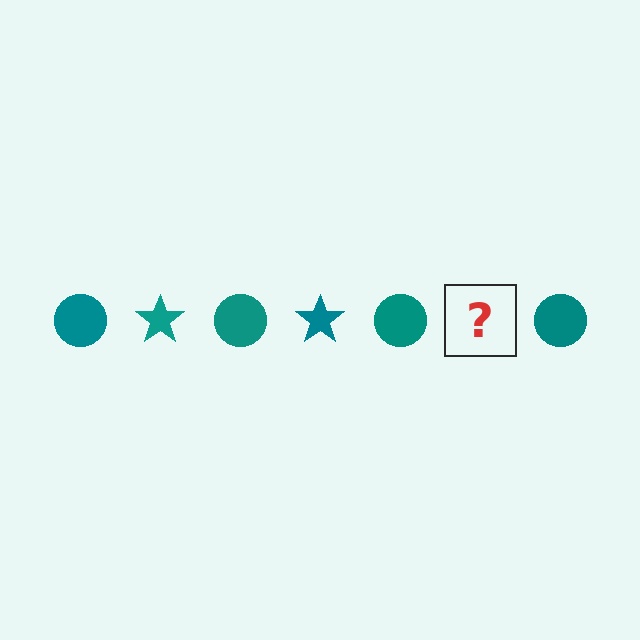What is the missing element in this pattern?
The missing element is a teal star.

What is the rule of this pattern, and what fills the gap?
The rule is that the pattern cycles through circle, star shapes in teal. The gap should be filled with a teal star.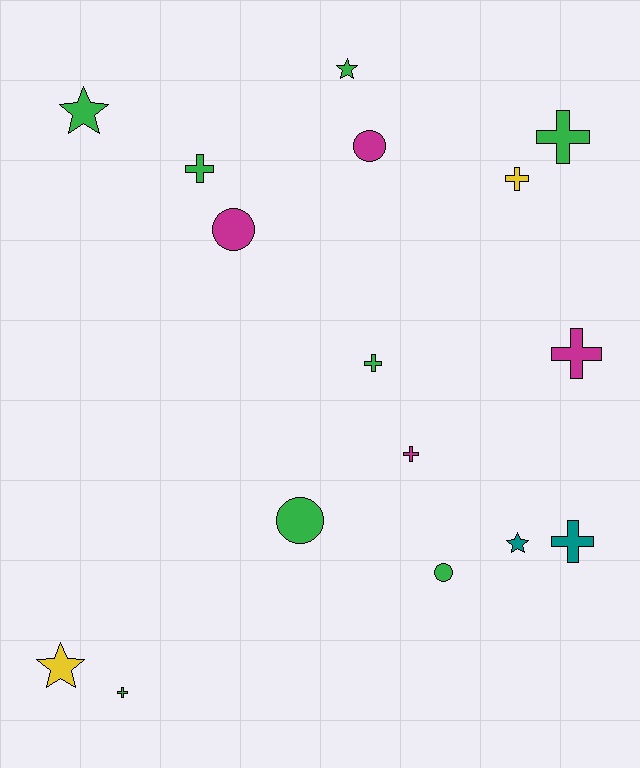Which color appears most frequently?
Green, with 8 objects.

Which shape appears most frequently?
Cross, with 8 objects.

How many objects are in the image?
There are 16 objects.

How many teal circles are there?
There are no teal circles.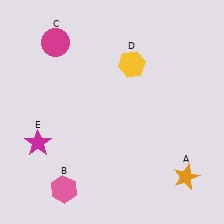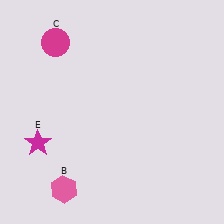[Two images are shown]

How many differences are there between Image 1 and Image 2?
There are 2 differences between the two images.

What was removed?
The orange star (A), the yellow hexagon (D) were removed in Image 2.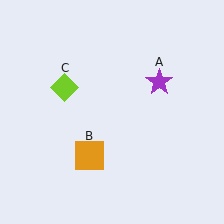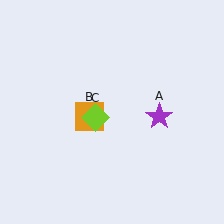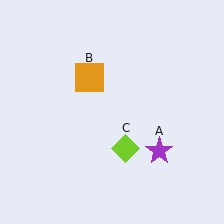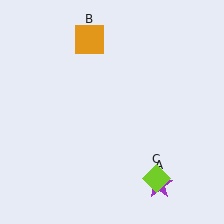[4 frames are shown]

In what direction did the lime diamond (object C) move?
The lime diamond (object C) moved down and to the right.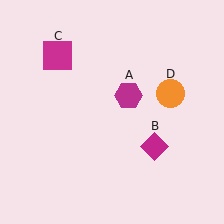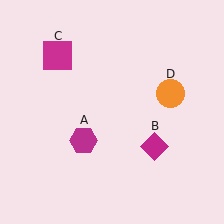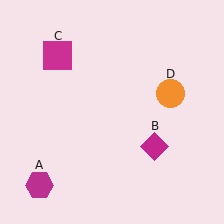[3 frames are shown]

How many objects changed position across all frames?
1 object changed position: magenta hexagon (object A).